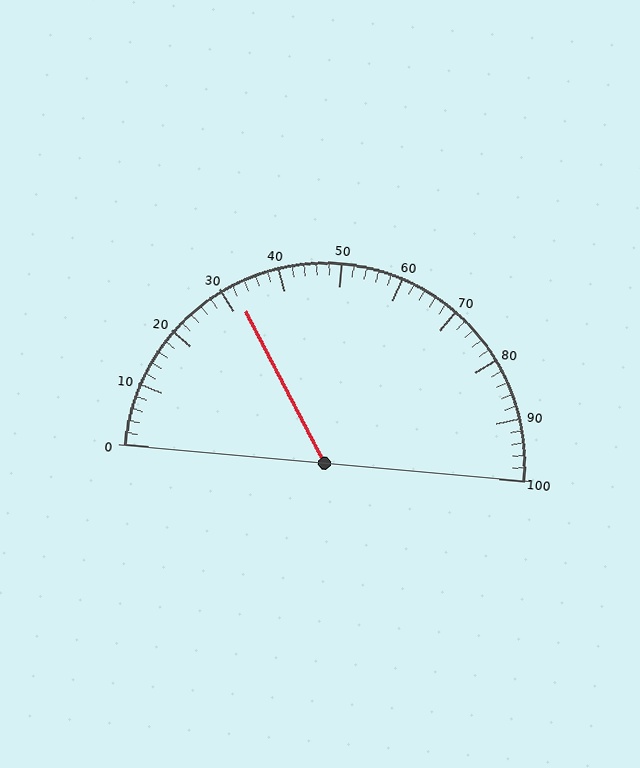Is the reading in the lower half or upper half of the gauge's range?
The reading is in the lower half of the range (0 to 100).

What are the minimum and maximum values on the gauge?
The gauge ranges from 0 to 100.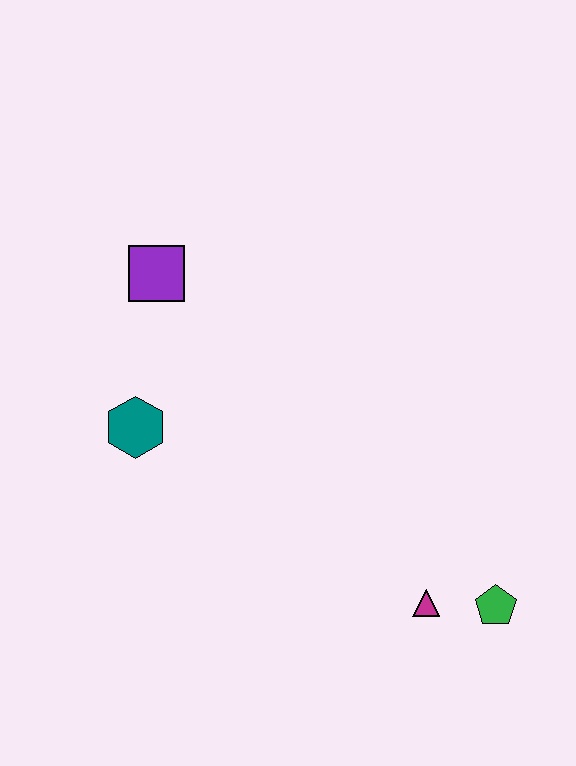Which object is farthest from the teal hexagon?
The green pentagon is farthest from the teal hexagon.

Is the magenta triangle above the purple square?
No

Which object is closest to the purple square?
The teal hexagon is closest to the purple square.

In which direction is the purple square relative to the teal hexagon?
The purple square is above the teal hexagon.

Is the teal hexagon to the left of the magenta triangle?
Yes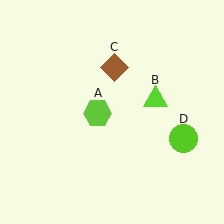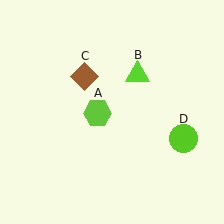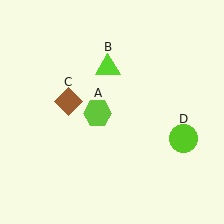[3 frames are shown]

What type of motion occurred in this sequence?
The lime triangle (object B), brown diamond (object C) rotated counterclockwise around the center of the scene.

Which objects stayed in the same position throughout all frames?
Lime hexagon (object A) and lime circle (object D) remained stationary.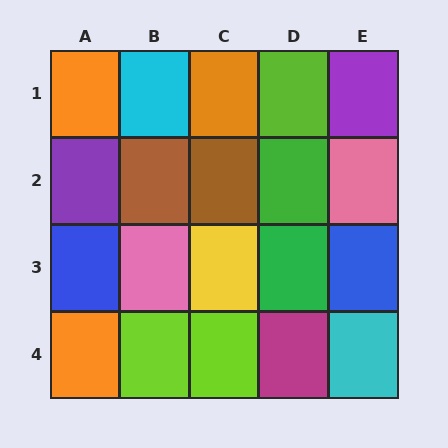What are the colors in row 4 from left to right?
Orange, lime, lime, magenta, cyan.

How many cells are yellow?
1 cell is yellow.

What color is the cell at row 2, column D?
Green.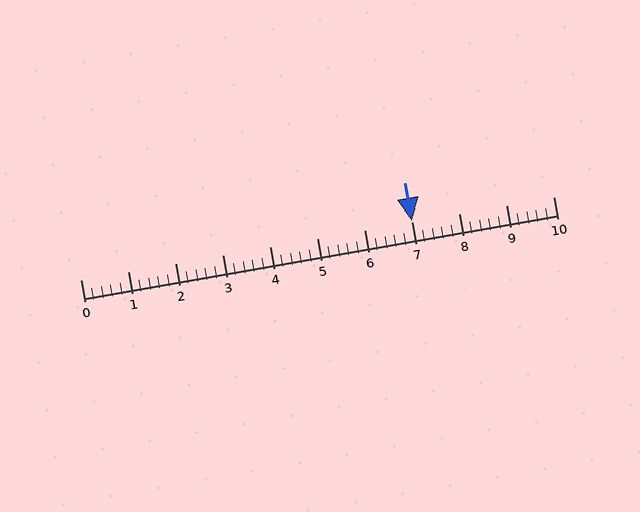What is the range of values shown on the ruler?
The ruler shows values from 0 to 10.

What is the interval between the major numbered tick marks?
The major tick marks are spaced 1 units apart.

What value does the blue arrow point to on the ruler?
The blue arrow points to approximately 7.0.